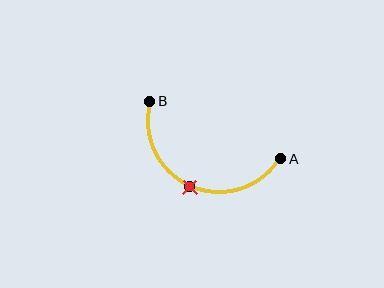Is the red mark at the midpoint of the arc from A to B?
Yes. The red mark lies on the arc at equal arc-length from both A and B — it is the arc midpoint.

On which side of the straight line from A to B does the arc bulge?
The arc bulges below the straight line connecting A and B.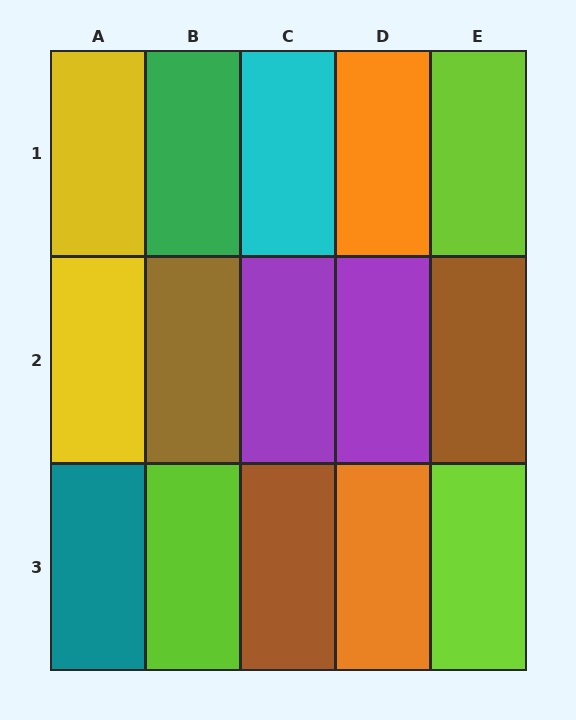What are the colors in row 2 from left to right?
Yellow, brown, purple, purple, brown.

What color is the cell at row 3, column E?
Lime.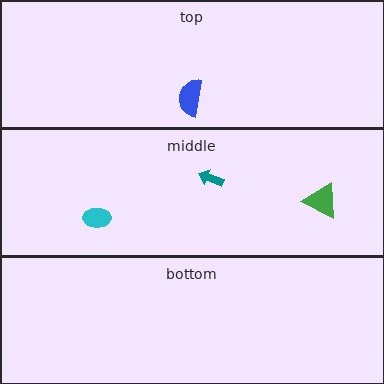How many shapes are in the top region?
1.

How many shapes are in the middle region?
3.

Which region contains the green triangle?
The middle region.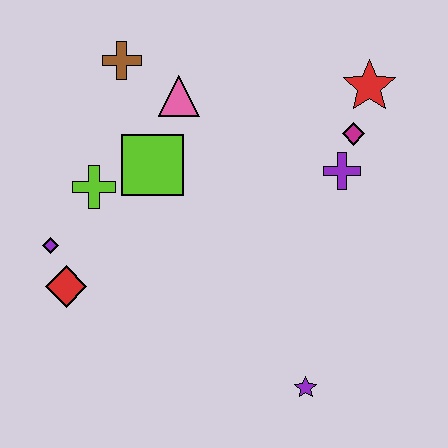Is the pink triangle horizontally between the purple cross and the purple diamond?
Yes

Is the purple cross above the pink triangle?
No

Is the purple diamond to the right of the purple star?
No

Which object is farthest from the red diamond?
The red star is farthest from the red diamond.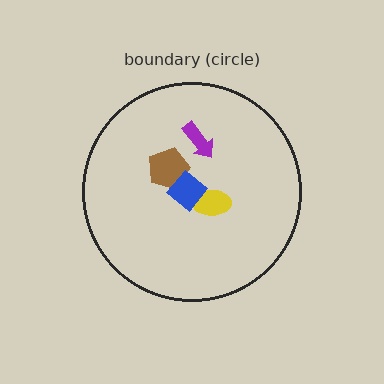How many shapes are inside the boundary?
4 inside, 0 outside.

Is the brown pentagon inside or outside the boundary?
Inside.